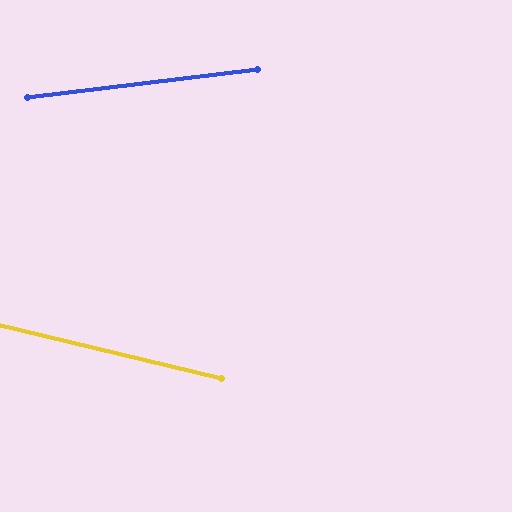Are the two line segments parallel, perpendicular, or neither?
Neither parallel nor perpendicular — they differ by about 21°.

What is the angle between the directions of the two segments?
Approximately 21 degrees.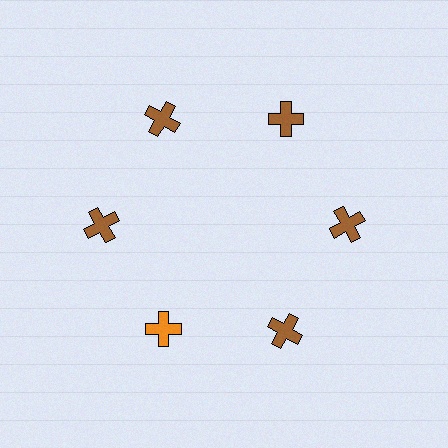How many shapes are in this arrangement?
There are 6 shapes arranged in a ring pattern.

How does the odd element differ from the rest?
It has a different color: orange instead of brown.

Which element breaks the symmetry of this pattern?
The orange cross at roughly the 7 o'clock position breaks the symmetry. All other shapes are brown crosses.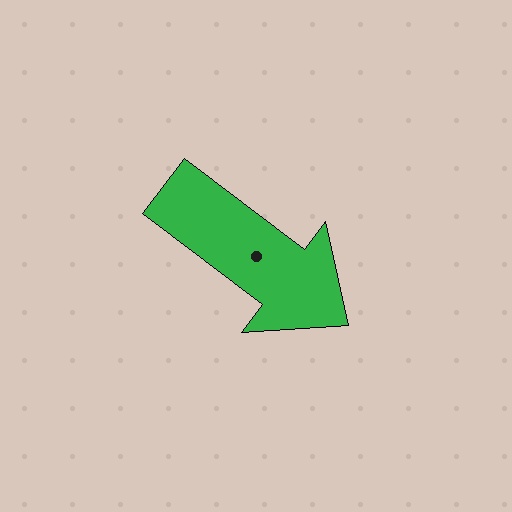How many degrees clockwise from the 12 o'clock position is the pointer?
Approximately 127 degrees.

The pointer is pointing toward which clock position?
Roughly 4 o'clock.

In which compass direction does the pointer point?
Southeast.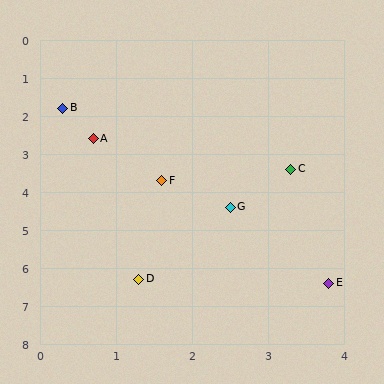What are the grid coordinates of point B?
Point B is at approximately (0.3, 1.8).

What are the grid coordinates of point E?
Point E is at approximately (3.8, 6.4).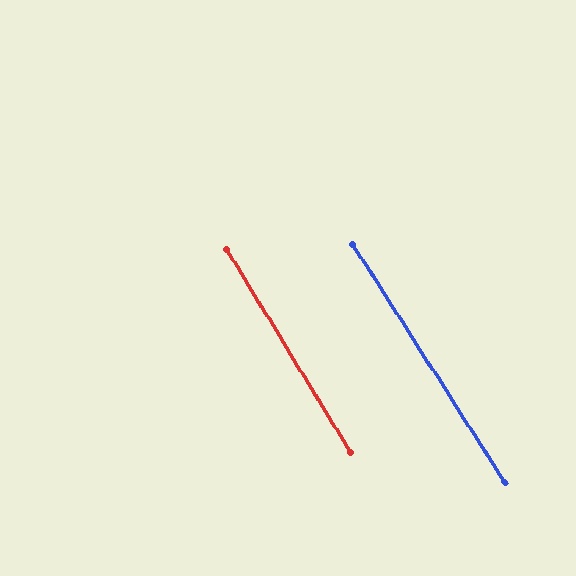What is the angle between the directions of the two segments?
Approximately 1 degree.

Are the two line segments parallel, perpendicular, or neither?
Parallel — their directions differ by only 1.4°.